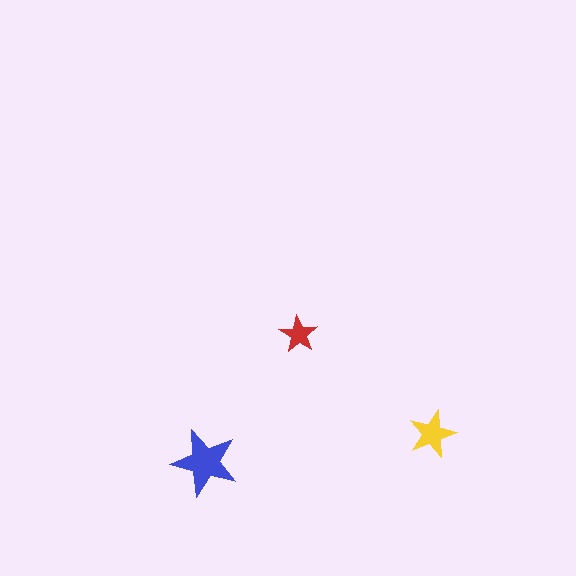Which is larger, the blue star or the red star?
The blue one.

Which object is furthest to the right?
The yellow star is rightmost.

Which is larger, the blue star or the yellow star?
The blue one.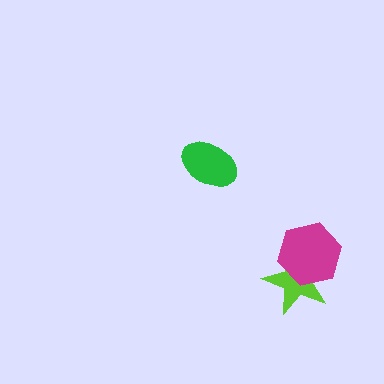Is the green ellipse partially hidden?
No, no other shape covers it.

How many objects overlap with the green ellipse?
0 objects overlap with the green ellipse.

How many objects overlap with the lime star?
1 object overlaps with the lime star.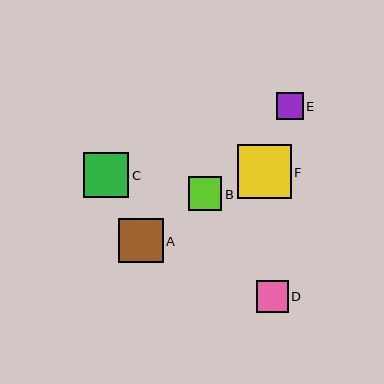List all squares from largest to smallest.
From largest to smallest: F, C, A, B, D, E.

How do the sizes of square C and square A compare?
Square C and square A are approximately the same size.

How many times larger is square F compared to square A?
Square F is approximately 1.2 times the size of square A.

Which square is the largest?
Square F is the largest with a size of approximately 54 pixels.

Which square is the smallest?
Square E is the smallest with a size of approximately 26 pixels.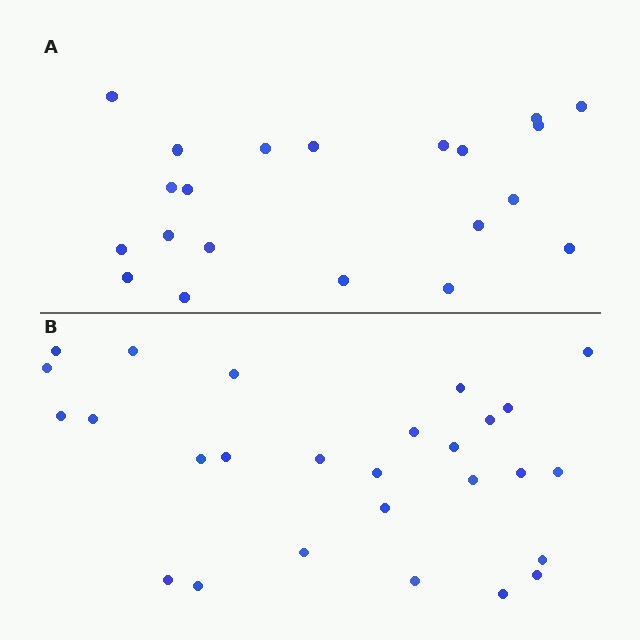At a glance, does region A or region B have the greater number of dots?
Region B (the bottom region) has more dots.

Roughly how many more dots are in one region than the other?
Region B has about 6 more dots than region A.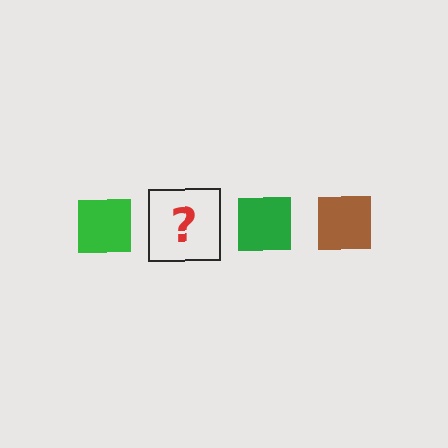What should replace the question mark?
The question mark should be replaced with a brown square.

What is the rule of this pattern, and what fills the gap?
The rule is that the pattern cycles through green, brown squares. The gap should be filled with a brown square.